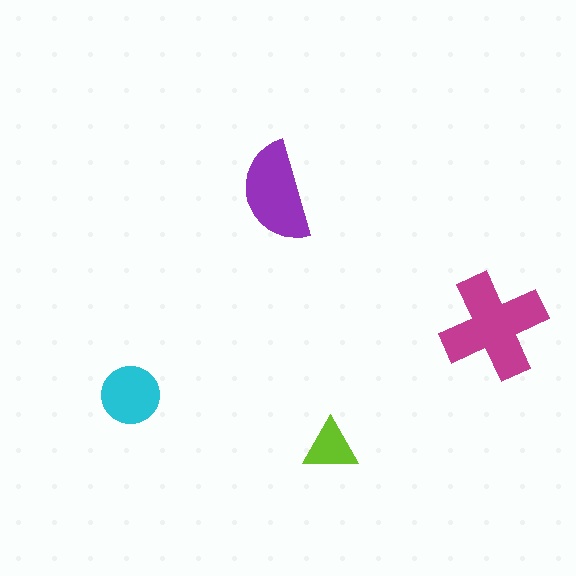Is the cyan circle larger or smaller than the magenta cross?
Smaller.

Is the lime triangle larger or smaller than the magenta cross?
Smaller.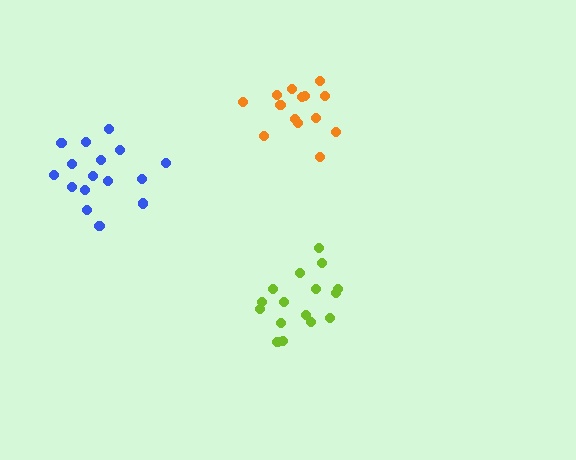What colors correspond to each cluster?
The clusters are colored: lime, orange, blue.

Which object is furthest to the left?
The blue cluster is leftmost.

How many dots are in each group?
Group 1: 16 dots, Group 2: 14 dots, Group 3: 16 dots (46 total).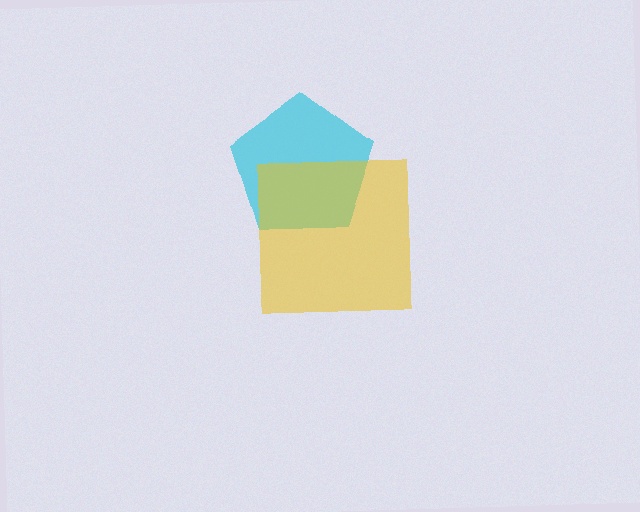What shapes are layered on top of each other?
The layered shapes are: a cyan pentagon, a yellow square.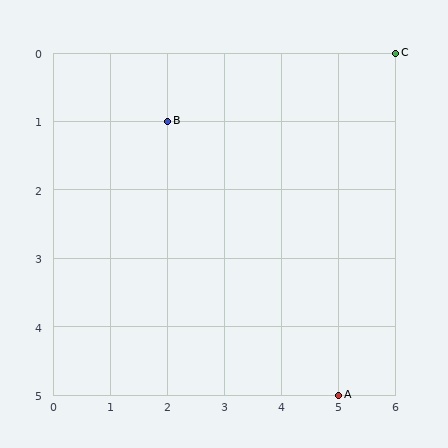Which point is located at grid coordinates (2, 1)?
Point B is at (2, 1).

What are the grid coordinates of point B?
Point B is at grid coordinates (2, 1).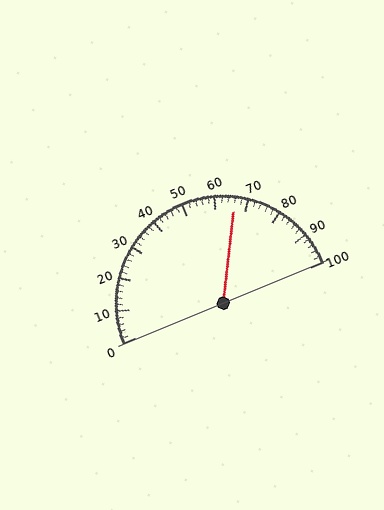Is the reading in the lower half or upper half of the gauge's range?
The reading is in the upper half of the range (0 to 100).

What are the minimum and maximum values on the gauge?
The gauge ranges from 0 to 100.